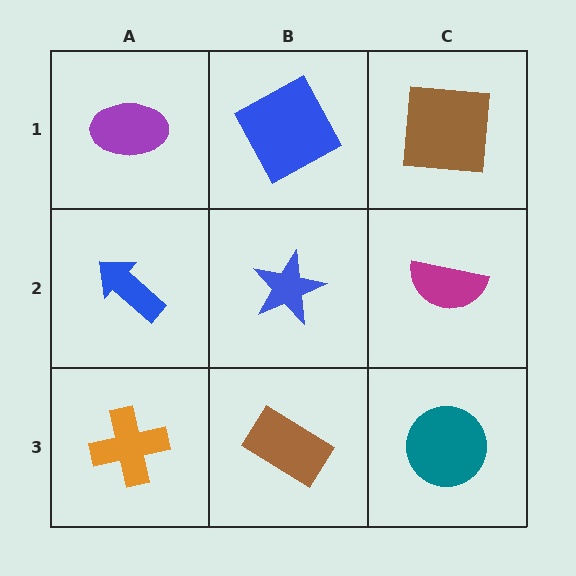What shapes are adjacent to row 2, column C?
A brown square (row 1, column C), a teal circle (row 3, column C), a blue star (row 2, column B).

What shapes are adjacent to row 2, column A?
A purple ellipse (row 1, column A), an orange cross (row 3, column A), a blue star (row 2, column B).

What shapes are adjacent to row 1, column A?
A blue arrow (row 2, column A), a blue square (row 1, column B).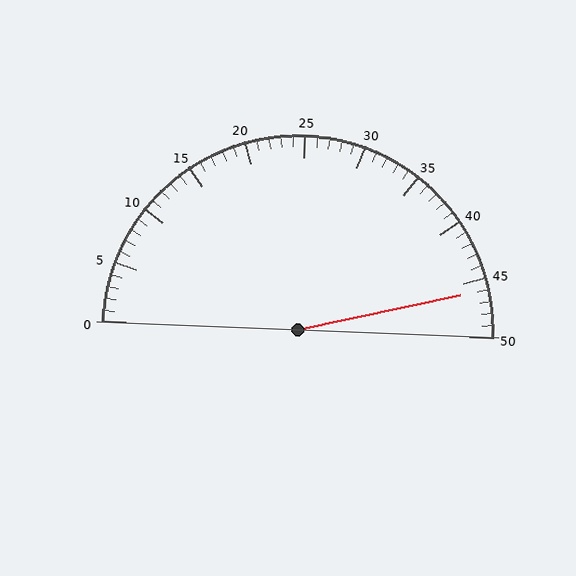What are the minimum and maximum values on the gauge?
The gauge ranges from 0 to 50.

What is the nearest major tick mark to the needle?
The nearest major tick mark is 45.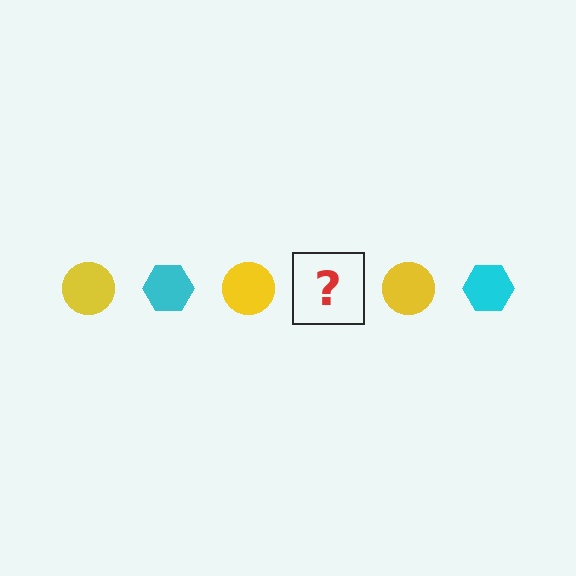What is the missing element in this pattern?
The missing element is a cyan hexagon.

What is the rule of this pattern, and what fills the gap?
The rule is that the pattern alternates between yellow circle and cyan hexagon. The gap should be filled with a cyan hexagon.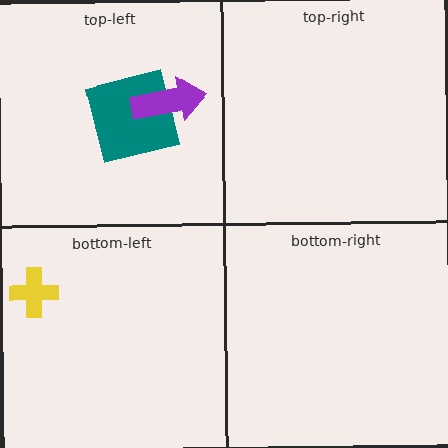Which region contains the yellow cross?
The bottom-left region.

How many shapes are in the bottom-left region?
1.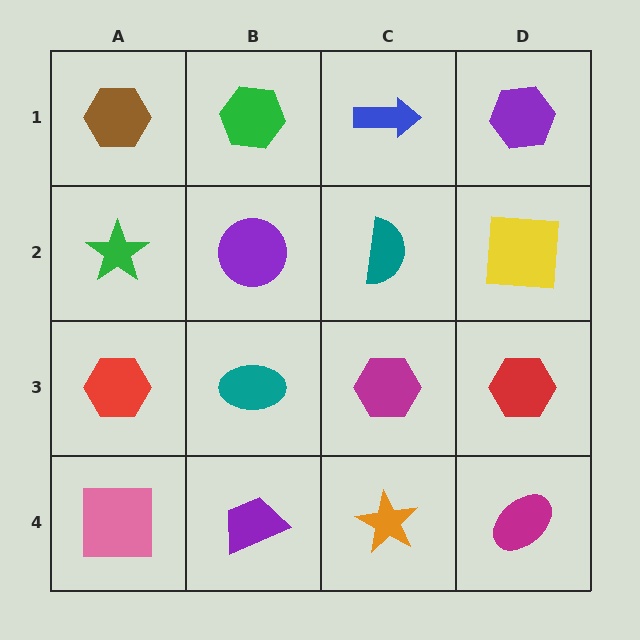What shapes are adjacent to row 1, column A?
A green star (row 2, column A), a green hexagon (row 1, column B).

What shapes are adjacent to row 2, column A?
A brown hexagon (row 1, column A), a red hexagon (row 3, column A), a purple circle (row 2, column B).